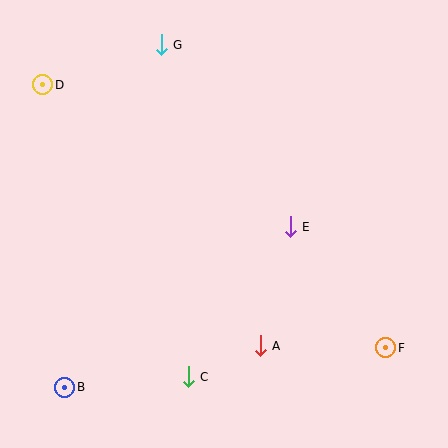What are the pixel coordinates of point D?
Point D is at (43, 85).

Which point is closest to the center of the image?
Point E at (290, 227) is closest to the center.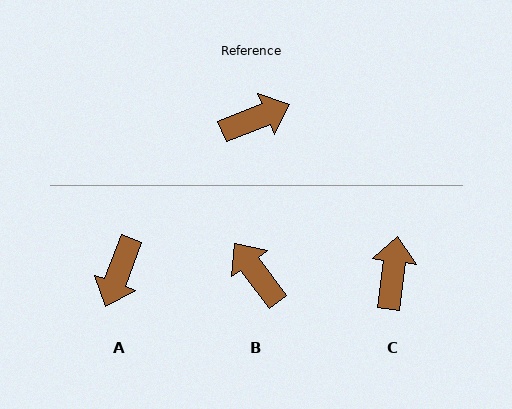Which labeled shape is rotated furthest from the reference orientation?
A, about 132 degrees away.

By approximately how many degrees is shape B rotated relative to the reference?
Approximately 105 degrees counter-clockwise.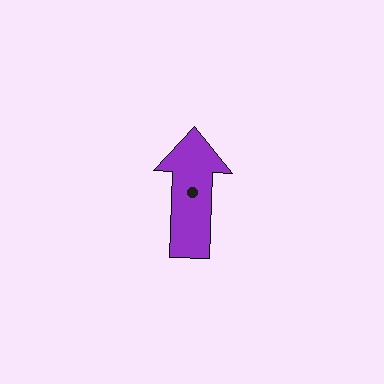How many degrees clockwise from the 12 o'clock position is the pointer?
Approximately 2 degrees.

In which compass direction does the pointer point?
North.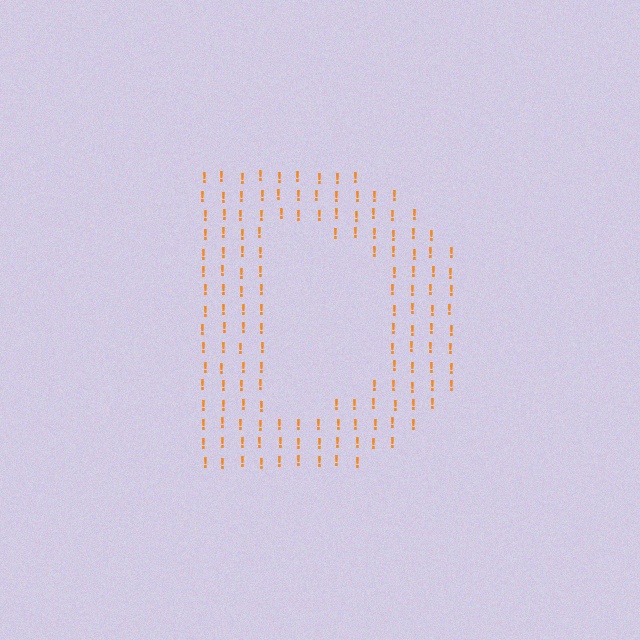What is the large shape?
The large shape is the letter D.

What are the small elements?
The small elements are exclamation marks.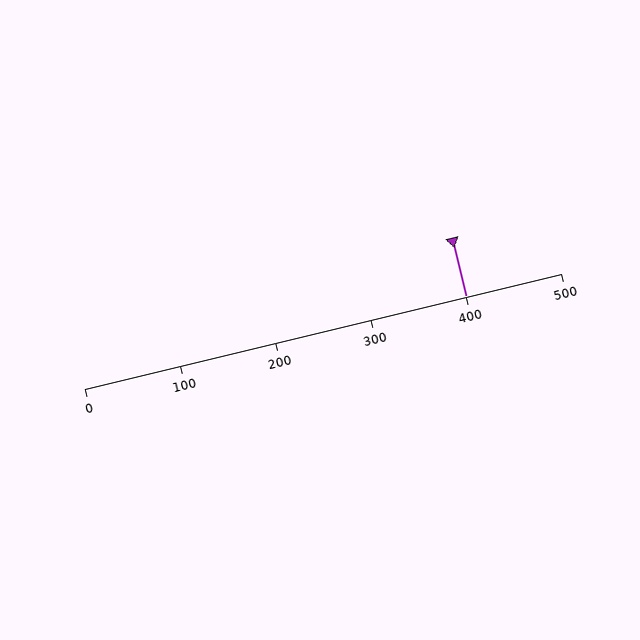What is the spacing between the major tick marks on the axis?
The major ticks are spaced 100 apart.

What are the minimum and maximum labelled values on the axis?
The axis runs from 0 to 500.